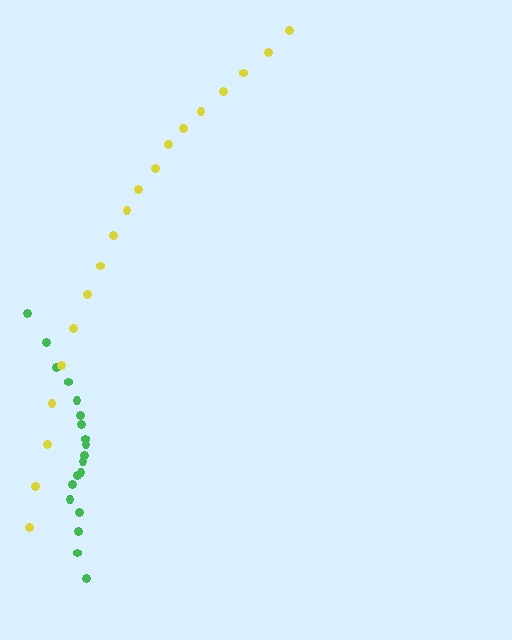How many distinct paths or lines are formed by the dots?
There are 2 distinct paths.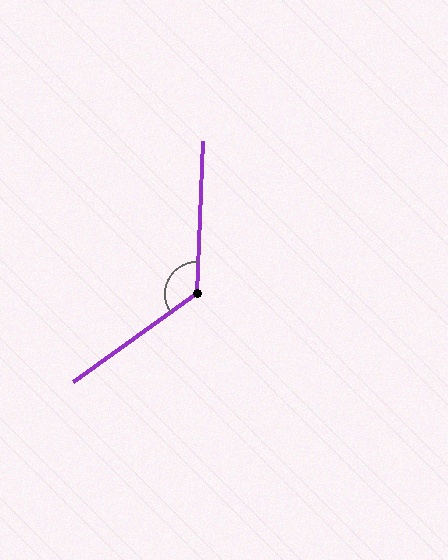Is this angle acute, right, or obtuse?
It is obtuse.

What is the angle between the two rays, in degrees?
Approximately 128 degrees.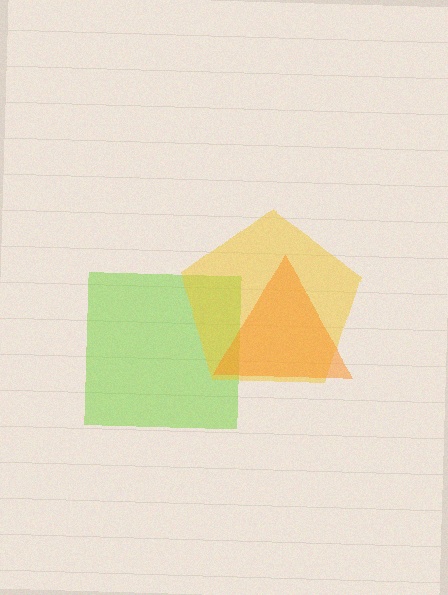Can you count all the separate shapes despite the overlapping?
Yes, there are 3 separate shapes.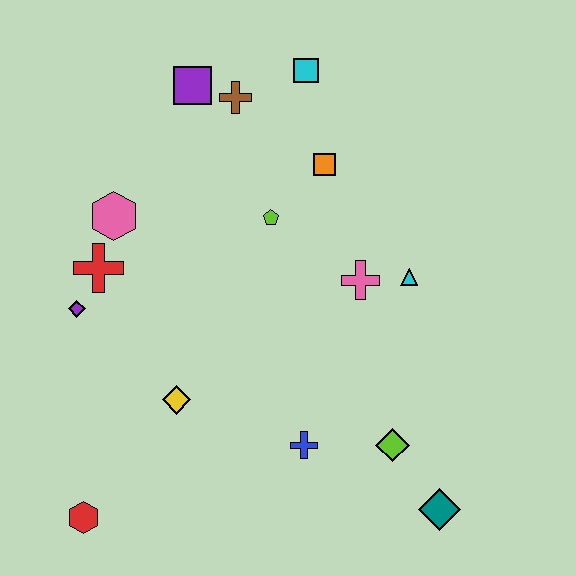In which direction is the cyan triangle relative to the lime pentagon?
The cyan triangle is to the right of the lime pentagon.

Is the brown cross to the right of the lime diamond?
No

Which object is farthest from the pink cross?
The red hexagon is farthest from the pink cross.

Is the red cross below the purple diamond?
No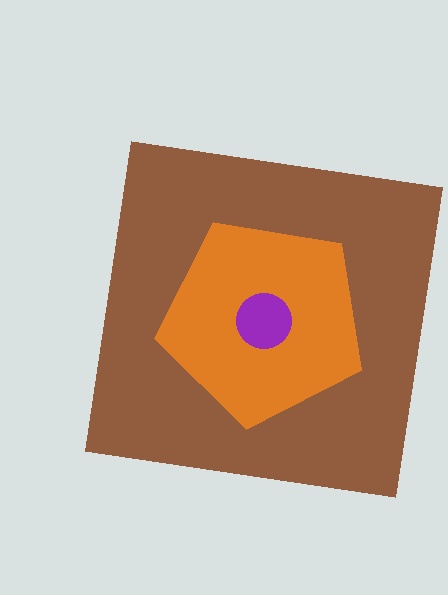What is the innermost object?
The purple circle.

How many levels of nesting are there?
3.